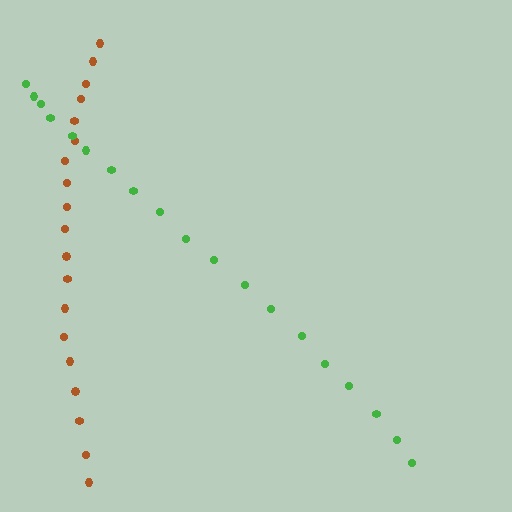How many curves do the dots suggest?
There are 2 distinct paths.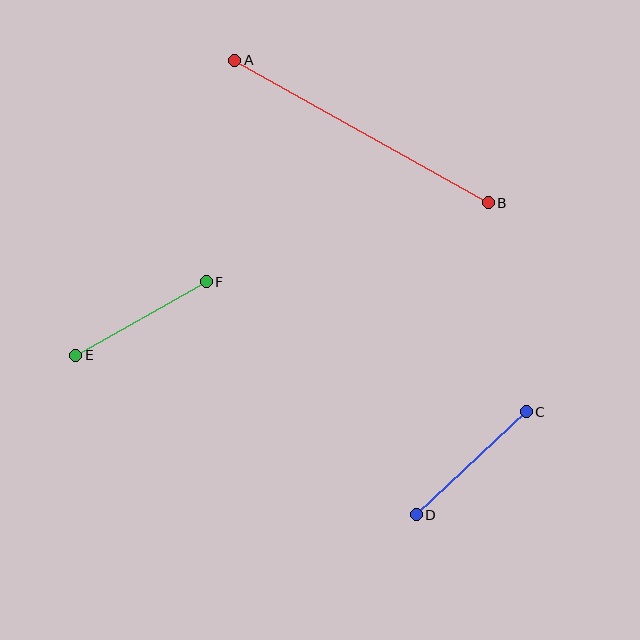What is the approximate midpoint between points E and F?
The midpoint is at approximately (141, 319) pixels.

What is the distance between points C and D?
The distance is approximately 151 pixels.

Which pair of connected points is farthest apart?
Points A and B are farthest apart.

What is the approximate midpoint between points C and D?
The midpoint is at approximately (471, 463) pixels.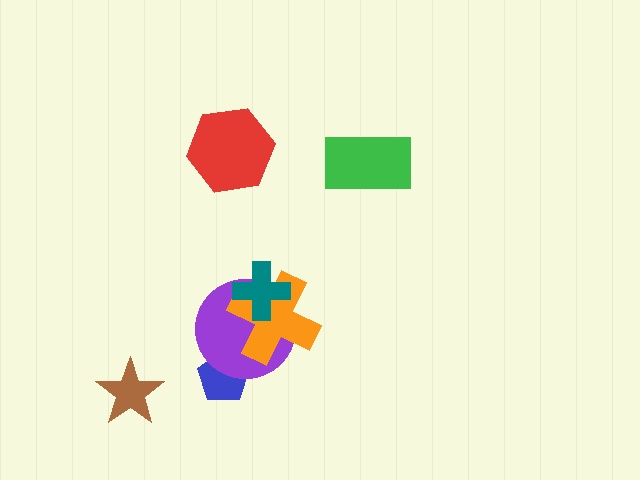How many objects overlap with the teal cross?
2 objects overlap with the teal cross.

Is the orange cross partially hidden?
Yes, it is partially covered by another shape.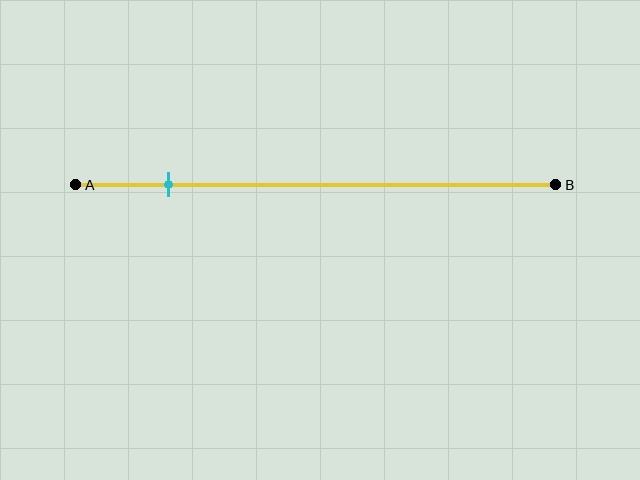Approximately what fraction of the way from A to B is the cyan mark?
The cyan mark is approximately 20% of the way from A to B.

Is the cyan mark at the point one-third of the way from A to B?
No, the mark is at about 20% from A, not at the 33% one-third point.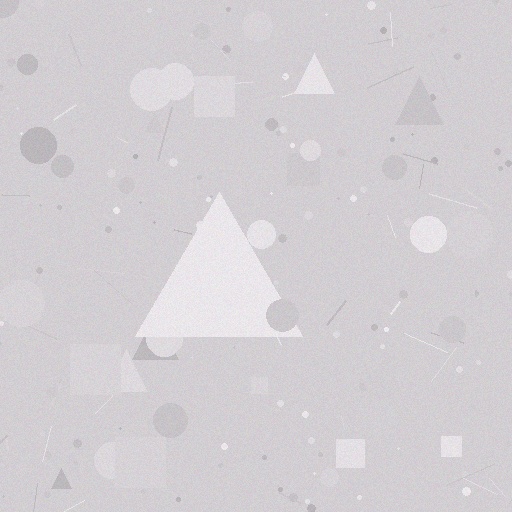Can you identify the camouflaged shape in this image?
The camouflaged shape is a triangle.